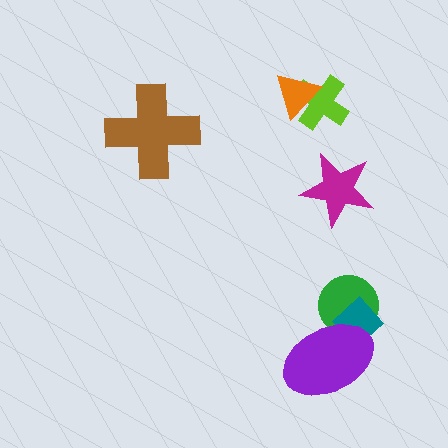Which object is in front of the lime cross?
The orange triangle is in front of the lime cross.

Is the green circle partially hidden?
Yes, it is partially covered by another shape.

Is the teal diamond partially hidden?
Yes, it is partially covered by another shape.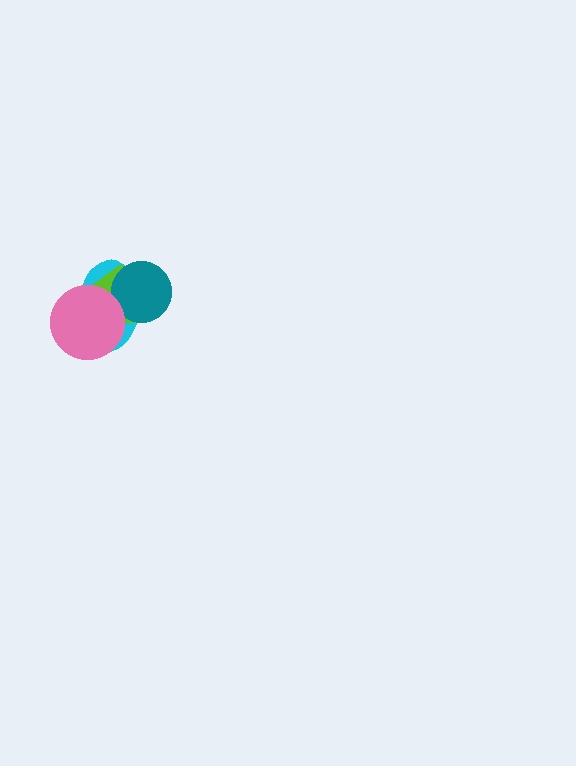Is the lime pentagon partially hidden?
Yes, it is partially covered by another shape.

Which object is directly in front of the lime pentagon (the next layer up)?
The teal circle is directly in front of the lime pentagon.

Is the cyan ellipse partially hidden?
Yes, it is partially covered by another shape.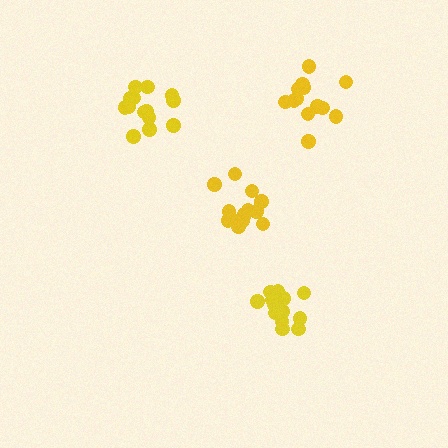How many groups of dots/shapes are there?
There are 4 groups.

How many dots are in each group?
Group 1: 13 dots, Group 2: 13 dots, Group 3: 13 dots, Group 4: 14 dots (53 total).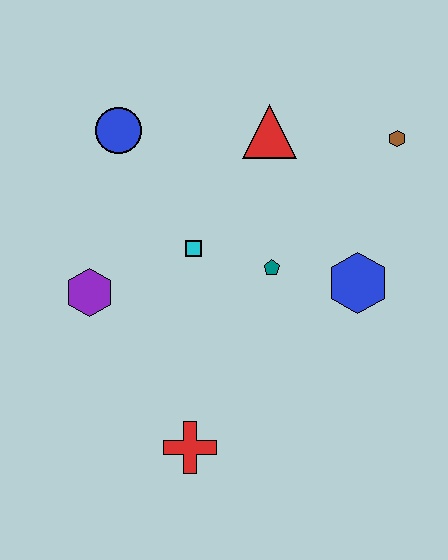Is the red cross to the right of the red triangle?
No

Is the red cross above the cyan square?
No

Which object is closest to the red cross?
The purple hexagon is closest to the red cross.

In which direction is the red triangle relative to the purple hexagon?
The red triangle is to the right of the purple hexagon.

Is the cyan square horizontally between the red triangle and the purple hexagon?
Yes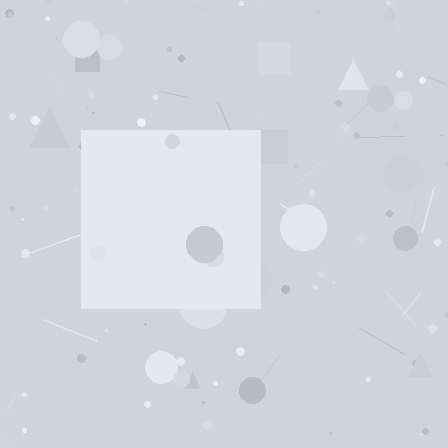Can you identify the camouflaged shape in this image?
The camouflaged shape is a square.